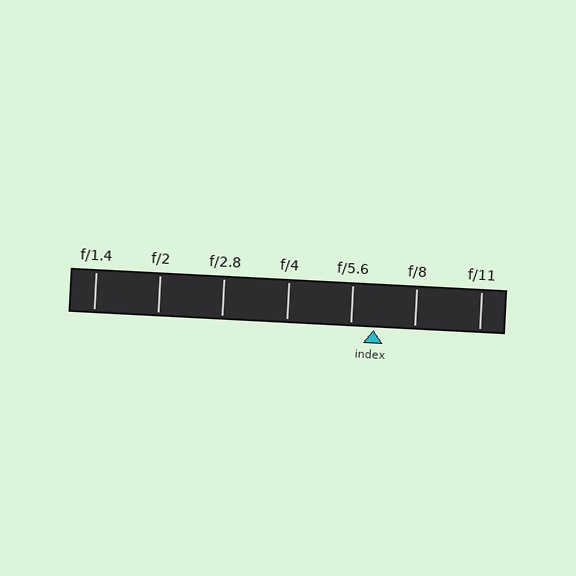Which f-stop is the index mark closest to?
The index mark is closest to f/5.6.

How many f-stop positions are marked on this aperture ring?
There are 7 f-stop positions marked.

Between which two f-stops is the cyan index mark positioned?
The index mark is between f/5.6 and f/8.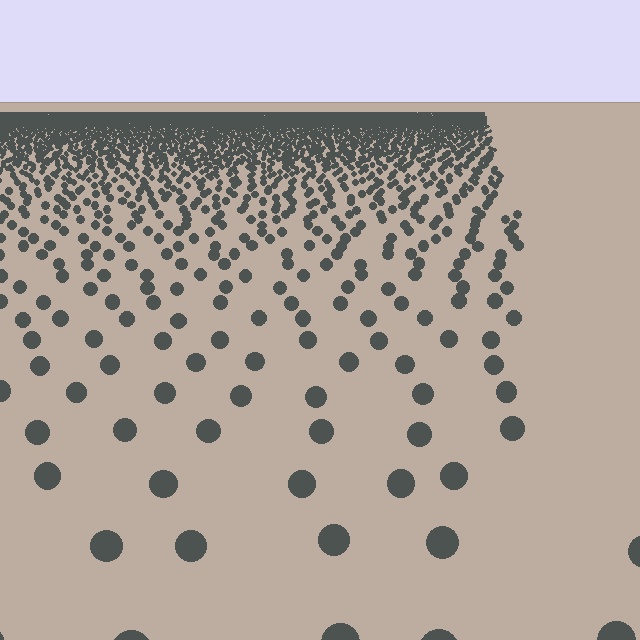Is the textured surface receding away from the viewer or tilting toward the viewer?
The surface is receding away from the viewer. Texture elements get smaller and denser toward the top.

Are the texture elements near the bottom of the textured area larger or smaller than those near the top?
Larger. Near the bottom, elements are closer to the viewer and appear at a bigger on-screen size.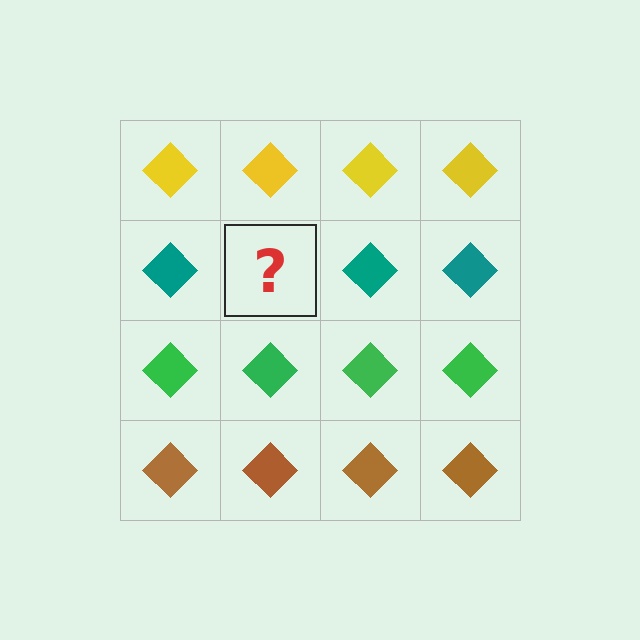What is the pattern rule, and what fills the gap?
The rule is that each row has a consistent color. The gap should be filled with a teal diamond.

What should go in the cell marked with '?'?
The missing cell should contain a teal diamond.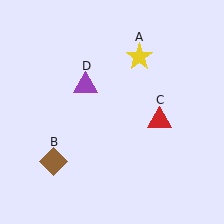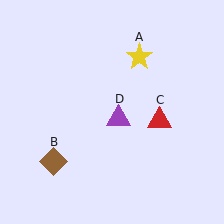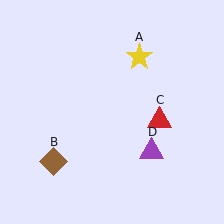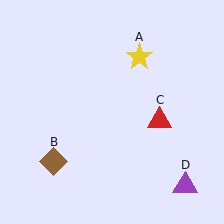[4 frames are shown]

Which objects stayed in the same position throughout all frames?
Yellow star (object A) and brown diamond (object B) and red triangle (object C) remained stationary.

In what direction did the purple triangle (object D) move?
The purple triangle (object D) moved down and to the right.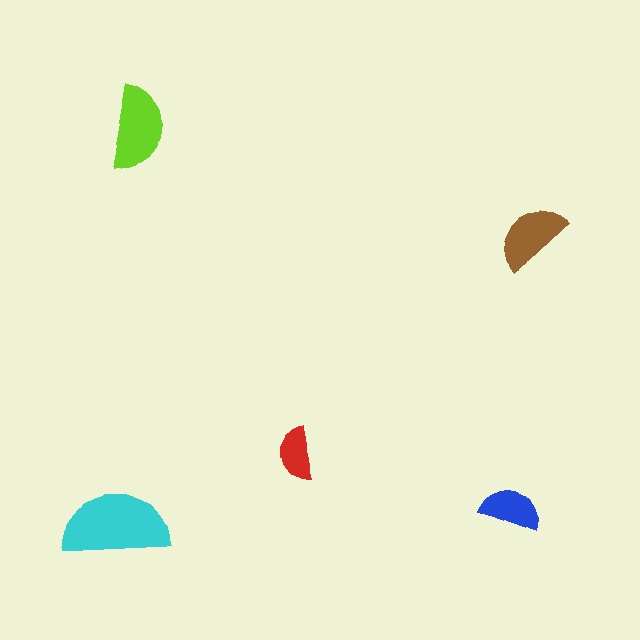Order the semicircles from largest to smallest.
the cyan one, the lime one, the brown one, the blue one, the red one.